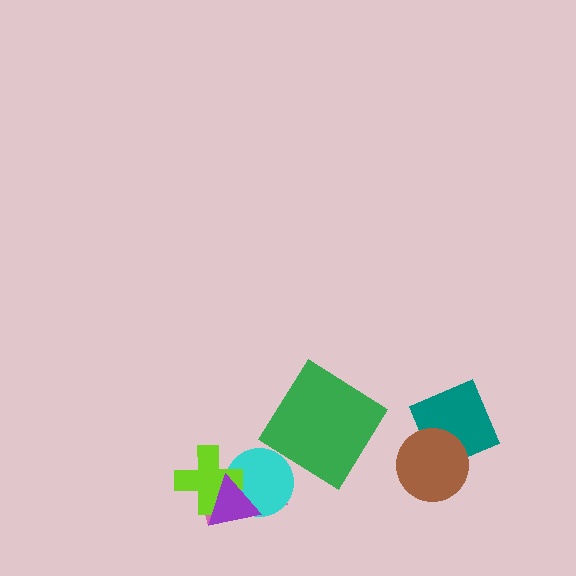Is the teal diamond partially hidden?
Yes, it is partially covered by another shape.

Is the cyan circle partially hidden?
Yes, it is partially covered by another shape.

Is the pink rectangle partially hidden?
Yes, it is partially covered by another shape.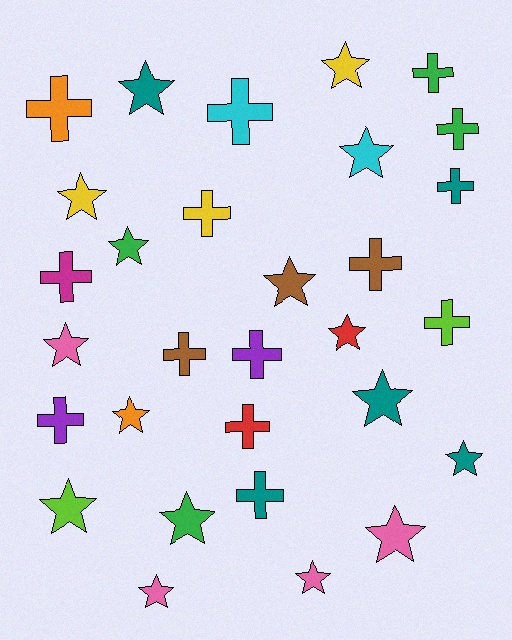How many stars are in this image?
There are 16 stars.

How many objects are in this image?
There are 30 objects.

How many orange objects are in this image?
There are 2 orange objects.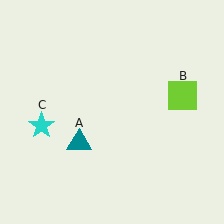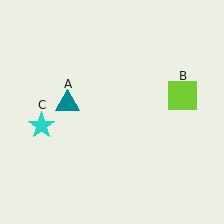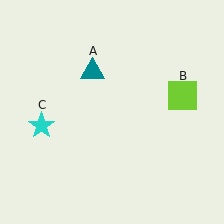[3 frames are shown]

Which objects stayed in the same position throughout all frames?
Lime square (object B) and cyan star (object C) remained stationary.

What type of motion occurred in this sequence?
The teal triangle (object A) rotated clockwise around the center of the scene.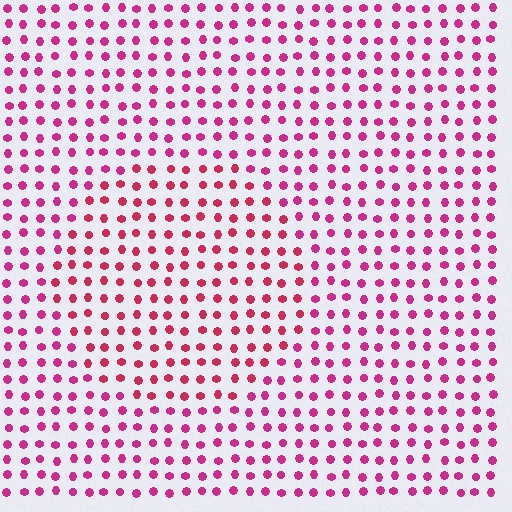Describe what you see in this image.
The image is filled with small magenta elements in a uniform arrangement. A circle-shaped region is visible where the elements are tinted to a slightly different hue, forming a subtle color boundary.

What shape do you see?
I see a circle.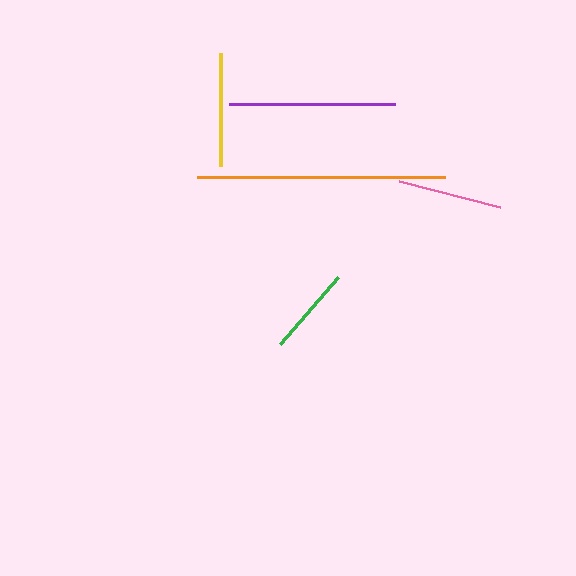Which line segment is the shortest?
The green line is the shortest at approximately 89 pixels.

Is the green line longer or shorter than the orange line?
The orange line is longer than the green line.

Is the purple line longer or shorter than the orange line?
The orange line is longer than the purple line.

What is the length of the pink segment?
The pink segment is approximately 105 pixels long.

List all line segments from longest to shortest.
From longest to shortest: orange, purple, yellow, pink, green.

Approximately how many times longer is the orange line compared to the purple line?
The orange line is approximately 1.5 times the length of the purple line.